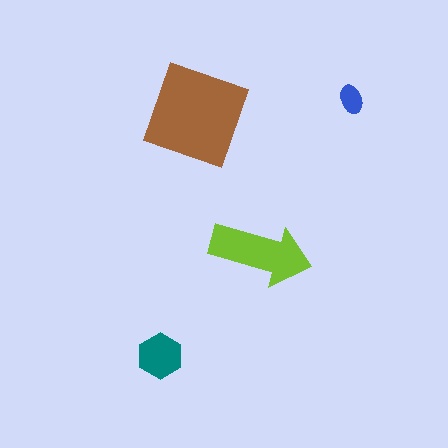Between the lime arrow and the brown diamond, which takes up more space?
The brown diamond.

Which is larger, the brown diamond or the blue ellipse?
The brown diamond.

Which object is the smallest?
The blue ellipse.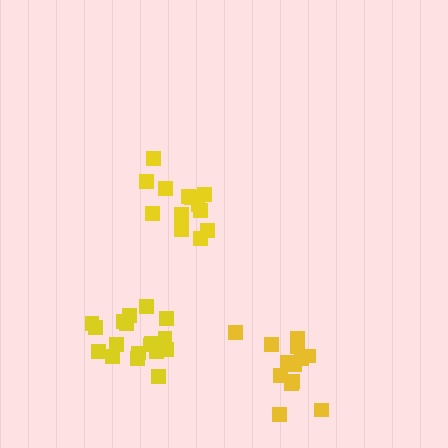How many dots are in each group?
Group 1: 13 dots, Group 2: 13 dots, Group 3: 18 dots (44 total).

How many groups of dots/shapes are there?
There are 3 groups.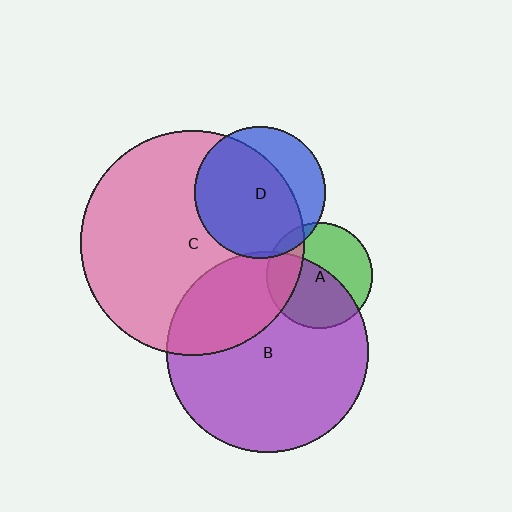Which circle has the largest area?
Circle C (pink).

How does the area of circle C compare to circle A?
Approximately 4.5 times.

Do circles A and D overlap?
Yes.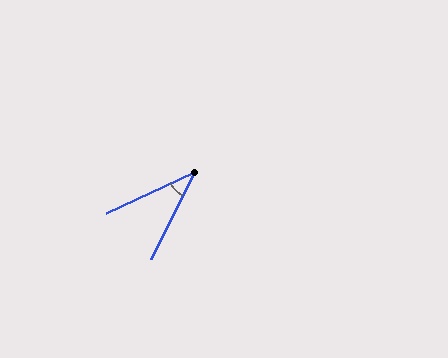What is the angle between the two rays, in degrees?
Approximately 39 degrees.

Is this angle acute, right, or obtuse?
It is acute.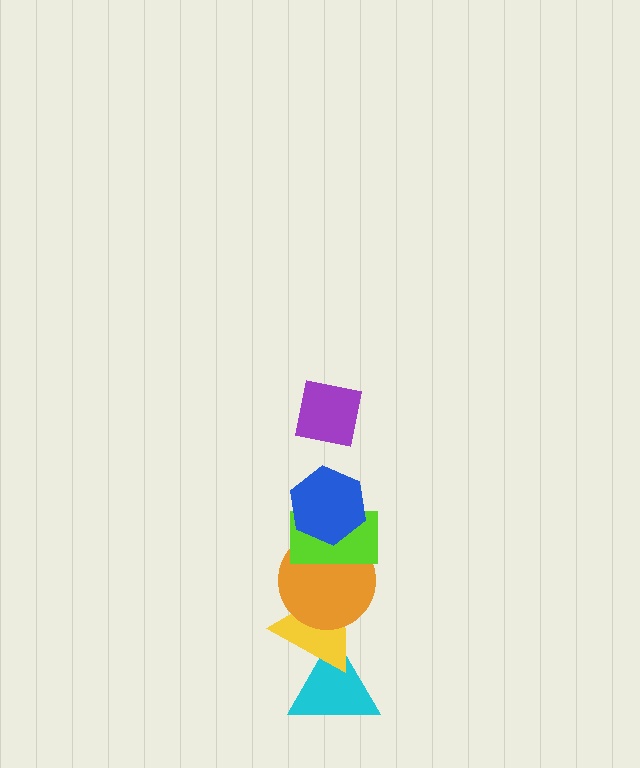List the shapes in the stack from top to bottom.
From top to bottom: the purple square, the blue hexagon, the lime rectangle, the orange circle, the yellow triangle, the cyan triangle.